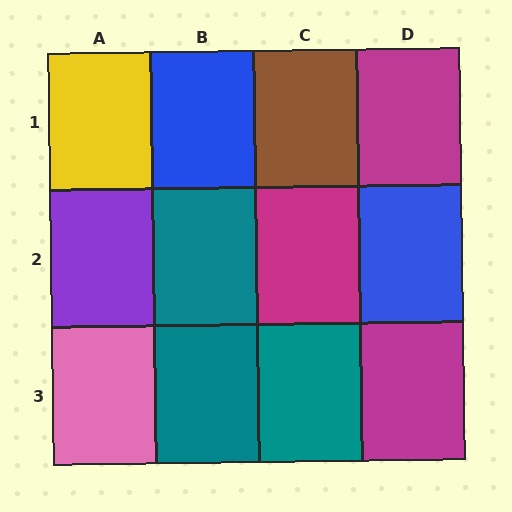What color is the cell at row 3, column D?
Magenta.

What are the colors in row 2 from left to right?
Purple, teal, magenta, blue.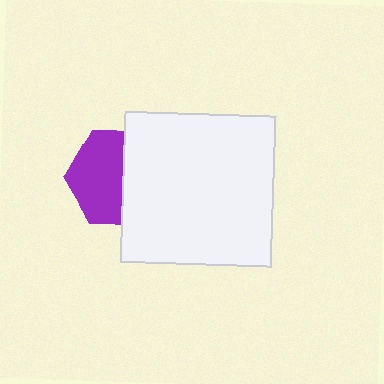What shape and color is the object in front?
The object in front is a white square.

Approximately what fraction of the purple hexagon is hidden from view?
Roughly 45% of the purple hexagon is hidden behind the white square.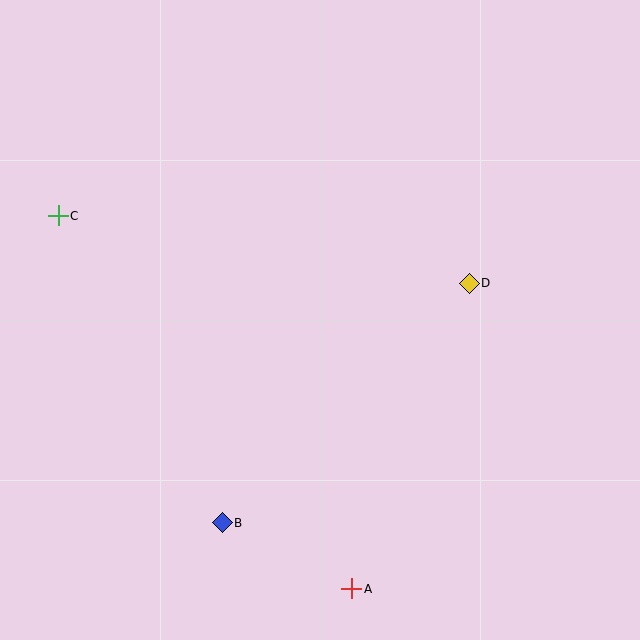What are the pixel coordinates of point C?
Point C is at (58, 216).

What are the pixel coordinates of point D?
Point D is at (469, 283).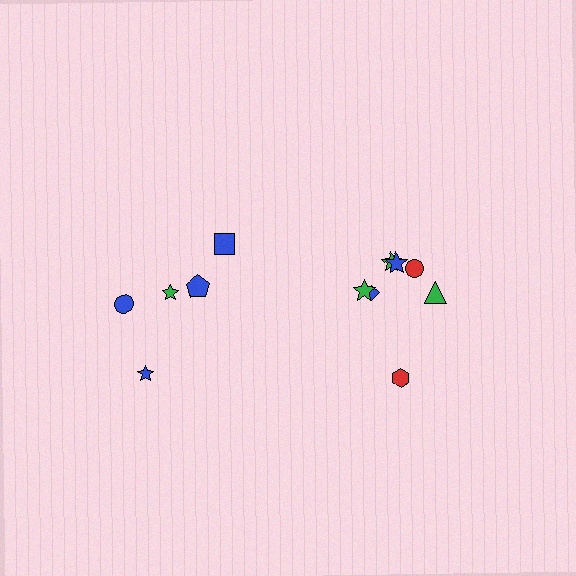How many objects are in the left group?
There are 5 objects.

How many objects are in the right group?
There are 7 objects.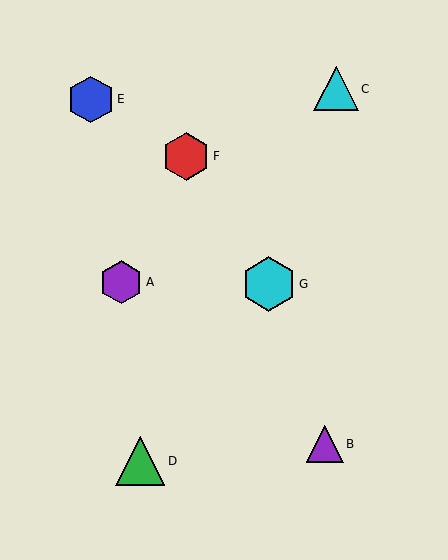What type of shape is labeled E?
Shape E is a blue hexagon.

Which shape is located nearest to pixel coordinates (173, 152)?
The red hexagon (labeled F) at (186, 156) is nearest to that location.